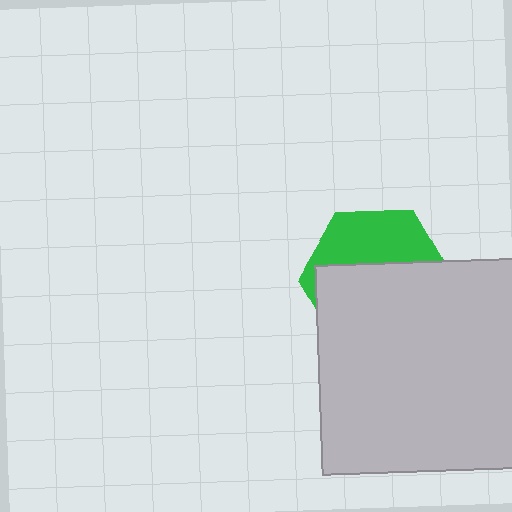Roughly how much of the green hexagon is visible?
A small part of it is visible (roughly 39%).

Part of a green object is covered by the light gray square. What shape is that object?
It is a hexagon.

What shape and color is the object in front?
The object in front is a light gray square.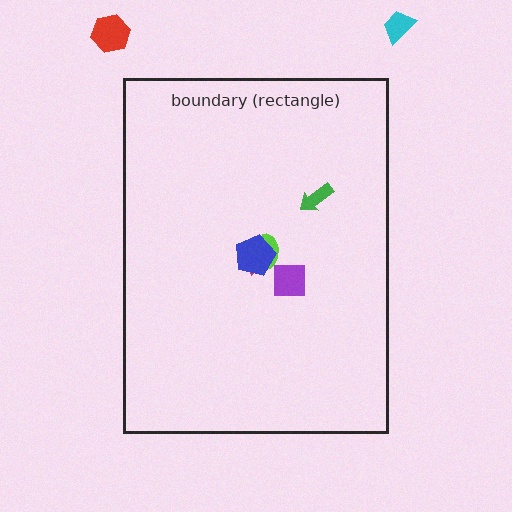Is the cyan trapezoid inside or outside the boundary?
Outside.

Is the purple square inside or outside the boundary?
Inside.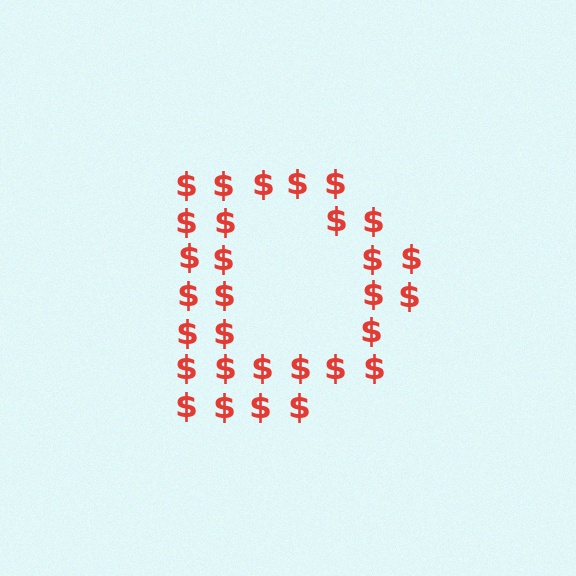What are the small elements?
The small elements are dollar signs.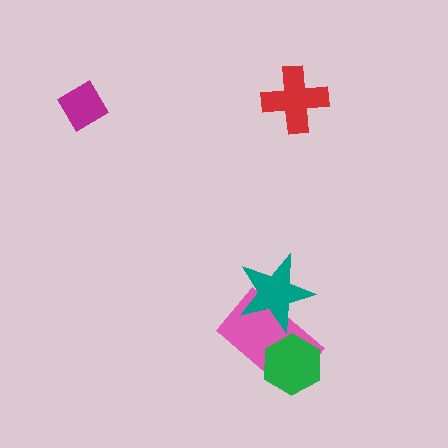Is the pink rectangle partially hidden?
Yes, it is partially covered by another shape.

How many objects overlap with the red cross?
0 objects overlap with the red cross.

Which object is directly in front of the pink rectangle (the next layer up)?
The teal star is directly in front of the pink rectangle.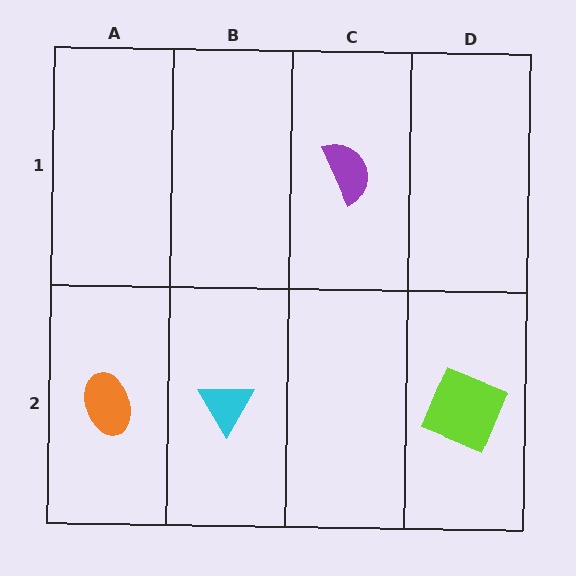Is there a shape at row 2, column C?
No, that cell is empty.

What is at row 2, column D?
A lime square.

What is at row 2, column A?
An orange ellipse.